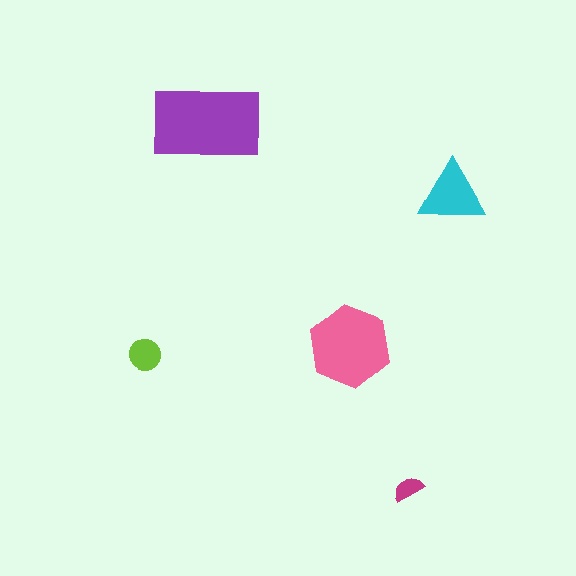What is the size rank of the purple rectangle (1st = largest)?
1st.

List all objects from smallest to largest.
The magenta semicircle, the lime circle, the cyan triangle, the pink hexagon, the purple rectangle.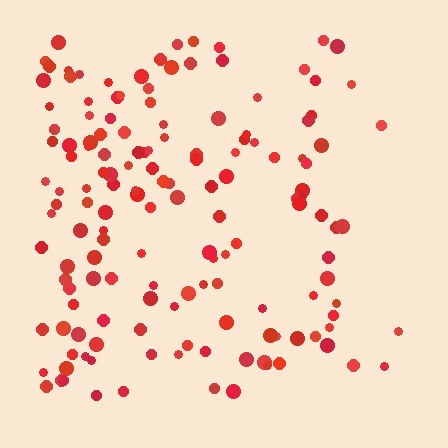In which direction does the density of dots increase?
From right to left, with the left side densest.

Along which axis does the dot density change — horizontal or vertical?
Horizontal.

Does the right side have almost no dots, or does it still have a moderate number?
Still a moderate number, just noticeably fewer than the left.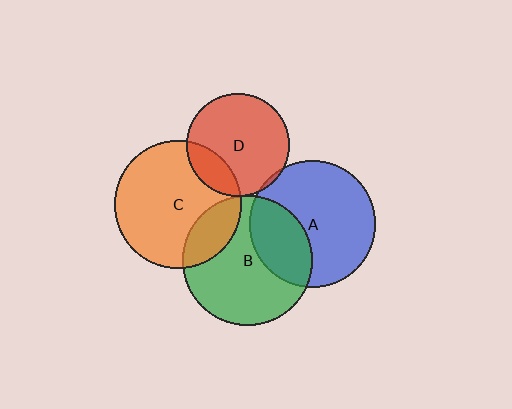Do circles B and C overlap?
Yes.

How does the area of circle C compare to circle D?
Approximately 1.5 times.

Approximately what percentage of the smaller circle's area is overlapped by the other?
Approximately 20%.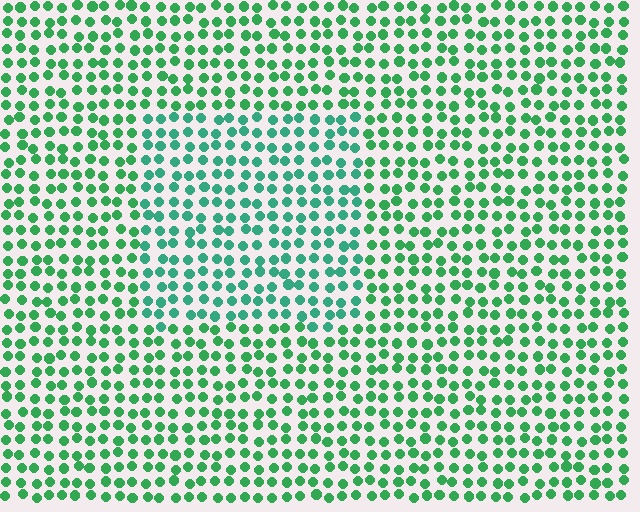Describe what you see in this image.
The image is filled with small green elements in a uniform arrangement. A rectangle-shaped region is visible where the elements are tinted to a slightly different hue, forming a subtle color boundary.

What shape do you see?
I see a rectangle.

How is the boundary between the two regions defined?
The boundary is defined purely by a slight shift in hue (about 24 degrees). Spacing, size, and orientation are identical on both sides.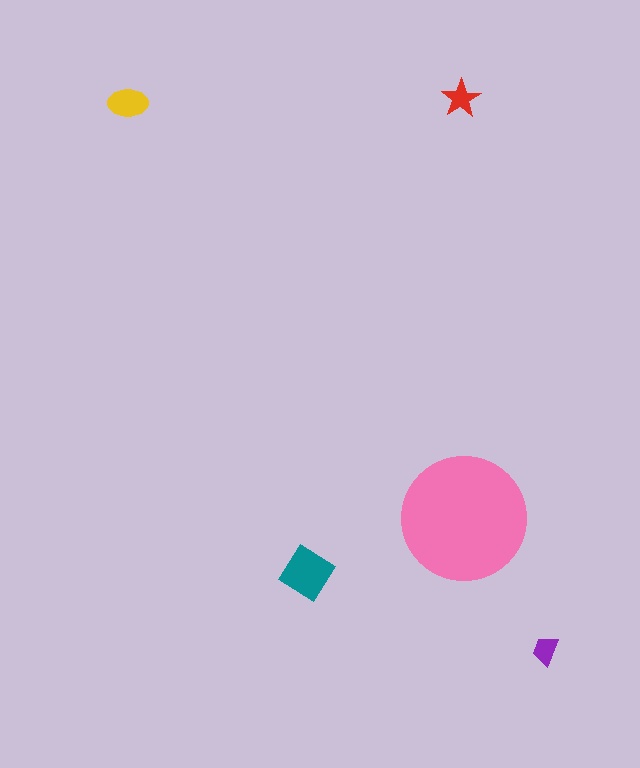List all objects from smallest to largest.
The purple trapezoid, the red star, the yellow ellipse, the teal diamond, the pink circle.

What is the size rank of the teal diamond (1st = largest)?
2nd.